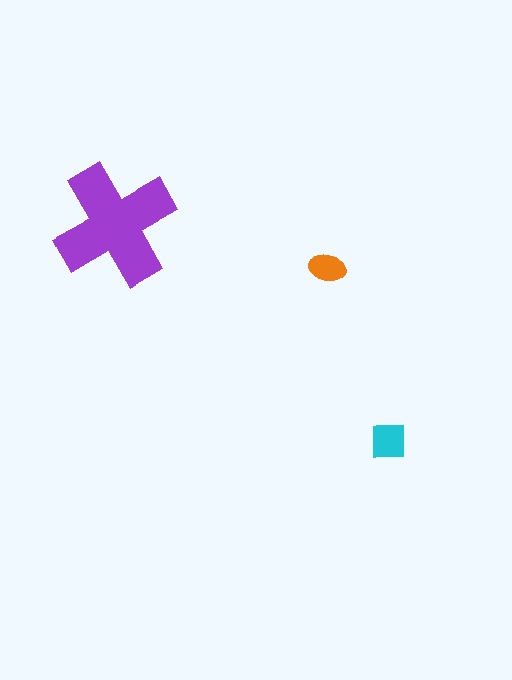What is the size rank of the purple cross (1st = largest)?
1st.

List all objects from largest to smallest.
The purple cross, the cyan square, the orange ellipse.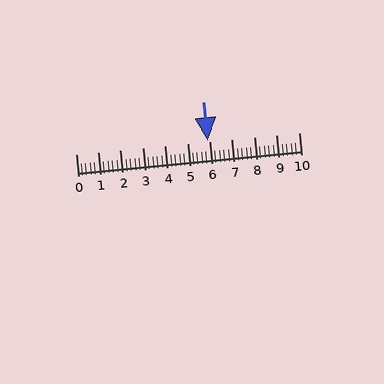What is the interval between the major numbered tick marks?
The major tick marks are spaced 1 units apart.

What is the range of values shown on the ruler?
The ruler shows values from 0 to 10.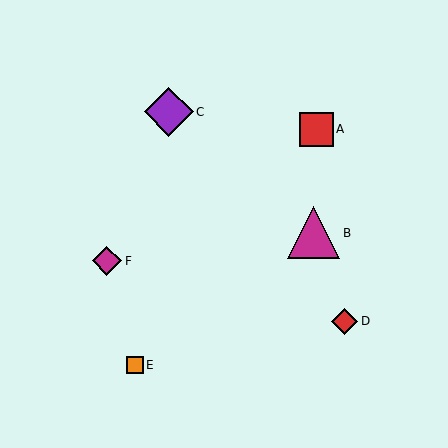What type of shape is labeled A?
Shape A is a red square.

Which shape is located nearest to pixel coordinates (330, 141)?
The red square (labeled A) at (316, 129) is nearest to that location.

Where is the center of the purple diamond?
The center of the purple diamond is at (169, 112).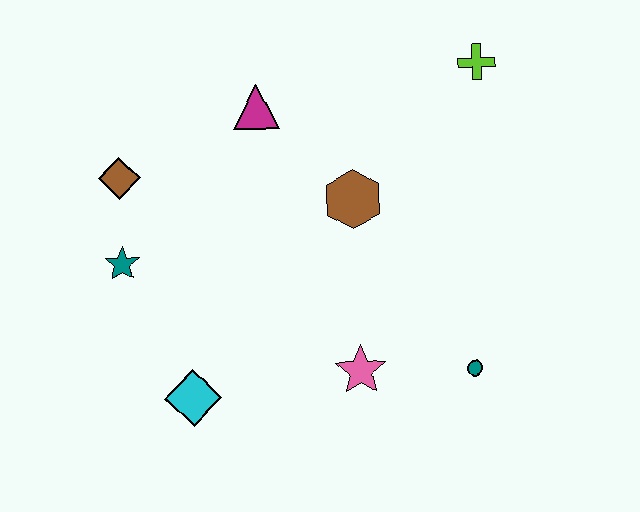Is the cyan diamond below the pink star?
Yes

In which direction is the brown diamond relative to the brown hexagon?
The brown diamond is to the left of the brown hexagon.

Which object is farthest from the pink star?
The lime cross is farthest from the pink star.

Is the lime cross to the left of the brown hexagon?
No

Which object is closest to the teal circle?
The pink star is closest to the teal circle.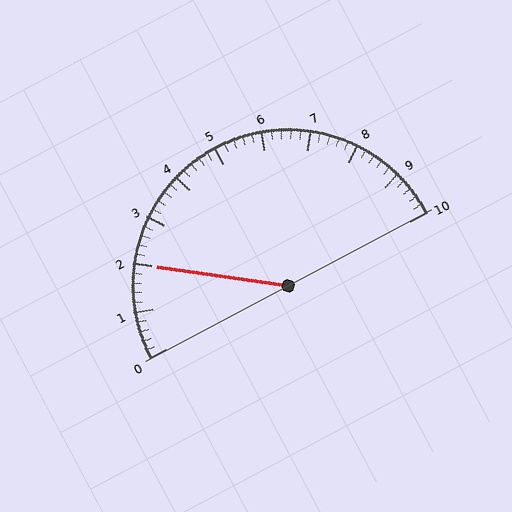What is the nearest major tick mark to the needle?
The nearest major tick mark is 2.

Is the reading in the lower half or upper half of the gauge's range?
The reading is in the lower half of the range (0 to 10).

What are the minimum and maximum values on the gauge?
The gauge ranges from 0 to 10.